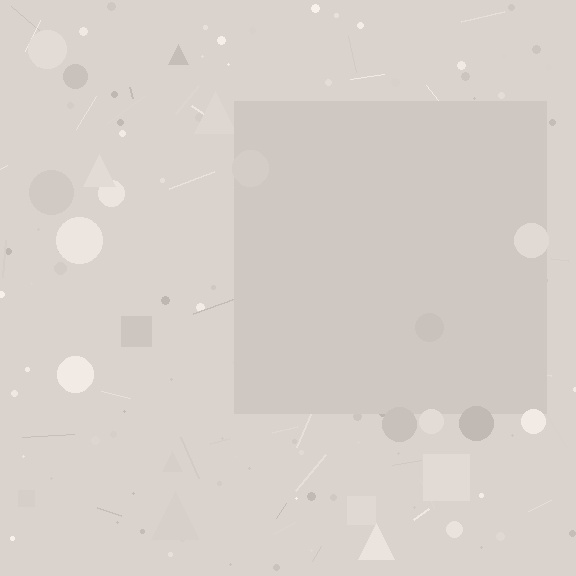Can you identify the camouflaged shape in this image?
The camouflaged shape is a square.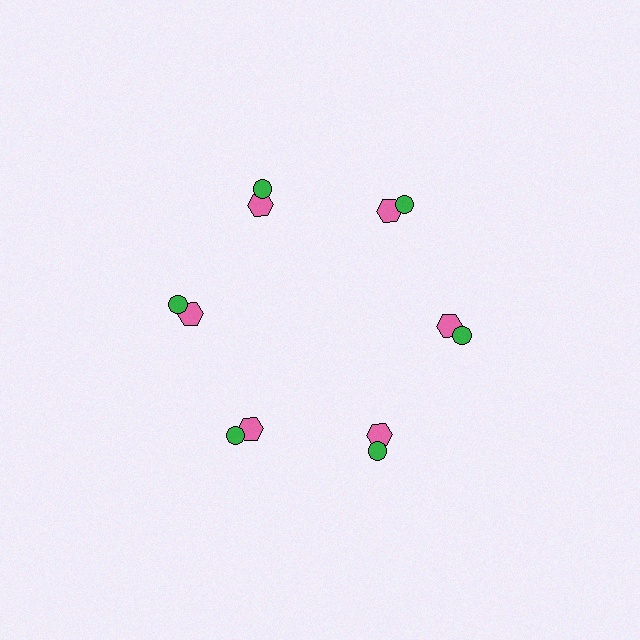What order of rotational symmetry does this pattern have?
This pattern has 6-fold rotational symmetry.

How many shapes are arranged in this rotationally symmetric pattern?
There are 12 shapes, arranged in 6 groups of 2.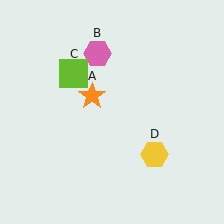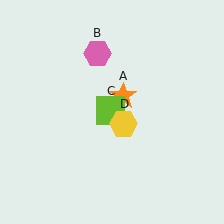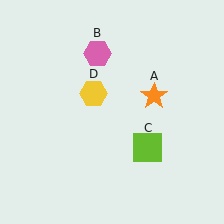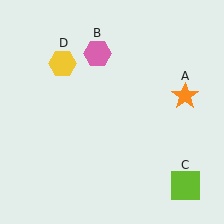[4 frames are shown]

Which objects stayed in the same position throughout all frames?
Pink hexagon (object B) remained stationary.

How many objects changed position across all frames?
3 objects changed position: orange star (object A), lime square (object C), yellow hexagon (object D).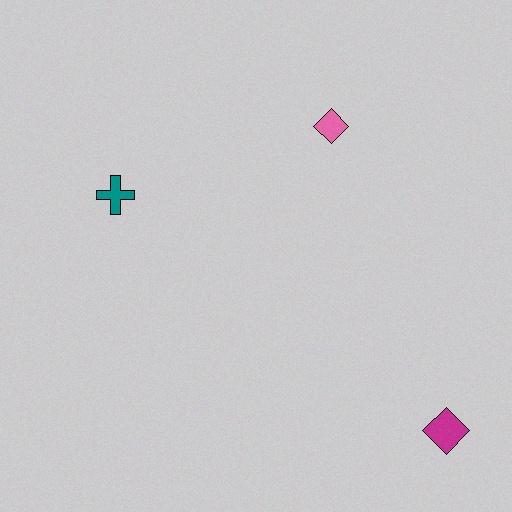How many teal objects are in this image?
There is 1 teal object.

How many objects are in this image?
There are 3 objects.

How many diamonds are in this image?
There are 2 diamonds.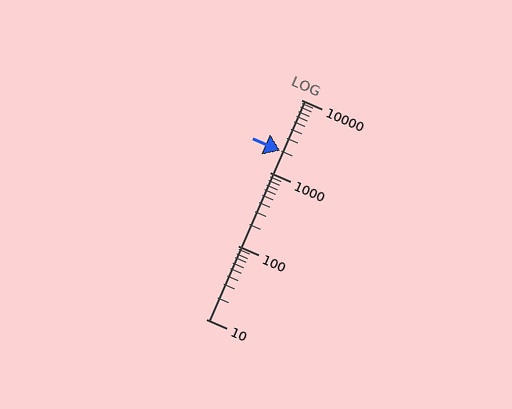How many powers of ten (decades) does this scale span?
The scale spans 3 decades, from 10 to 10000.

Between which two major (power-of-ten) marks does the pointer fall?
The pointer is between 1000 and 10000.